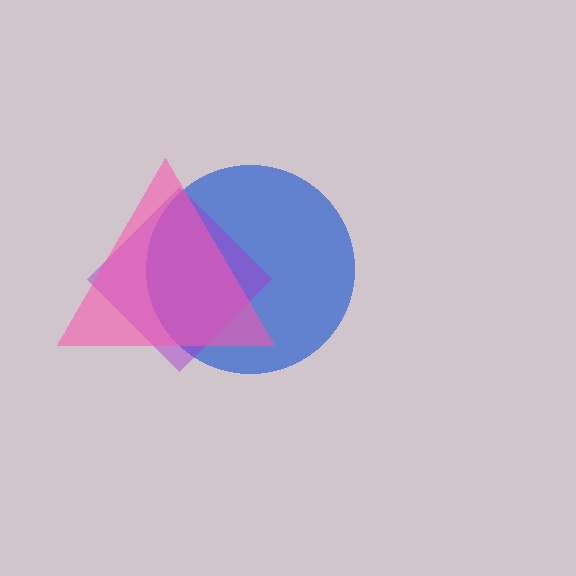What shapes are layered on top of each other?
The layered shapes are: a blue circle, a purple diamond, a pink triangle.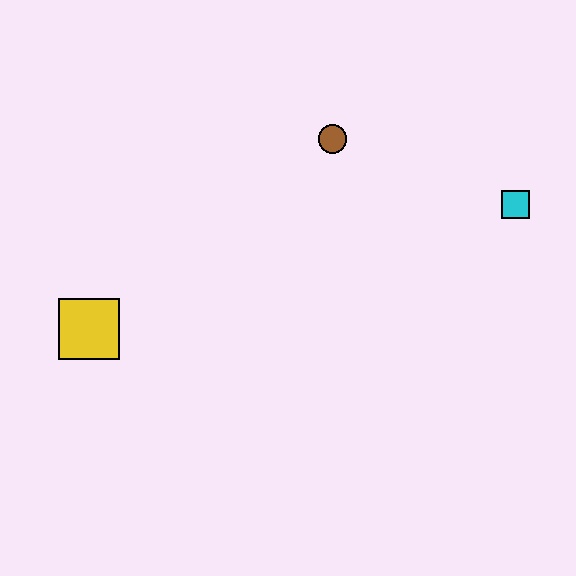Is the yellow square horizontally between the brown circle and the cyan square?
No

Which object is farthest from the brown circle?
The yellow square is farthest from the brown circle.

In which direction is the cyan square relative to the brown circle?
The cyan square is to the right of the brown circle.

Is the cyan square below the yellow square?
No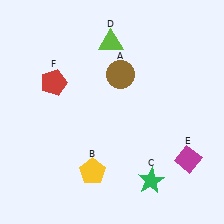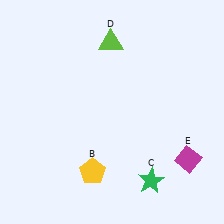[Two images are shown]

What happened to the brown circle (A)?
The brown circle (A) was removed in Image 2. It was in the top-right area of Image 1.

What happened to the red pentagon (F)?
The red pentagon (F) was removed in Image 2. It was in the top-left area of Image 1.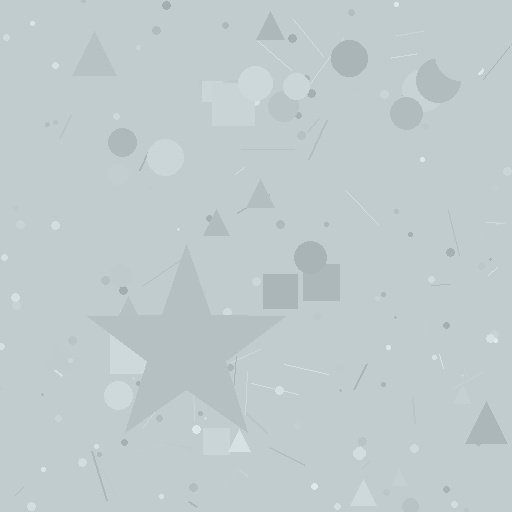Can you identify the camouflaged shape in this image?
The camouflaged shape is a star.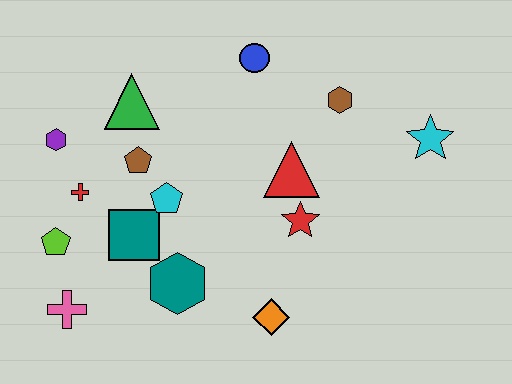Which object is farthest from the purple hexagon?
The cyan star is farthest from the purple hexagon.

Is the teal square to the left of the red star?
Yes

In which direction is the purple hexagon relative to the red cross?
The purple hexagon is above the red cross.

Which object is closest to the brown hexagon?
The red triangle is closest to the brown hexagon.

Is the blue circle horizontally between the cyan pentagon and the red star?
Yes